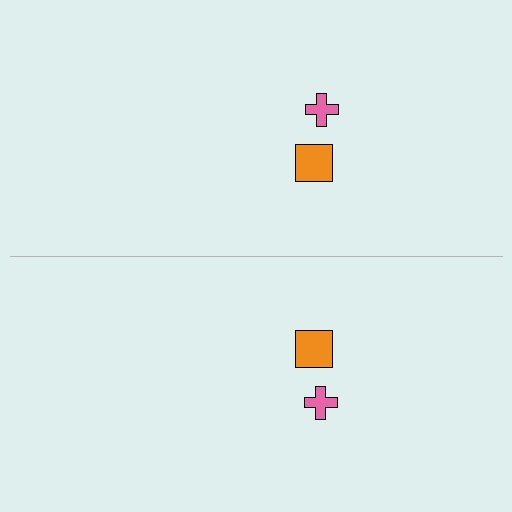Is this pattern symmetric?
Yes, this pattern has bilateral (reflection) symmetry.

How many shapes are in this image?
There are 4 shapes in this image.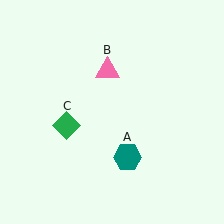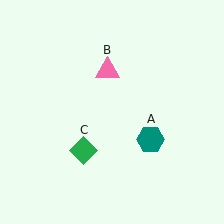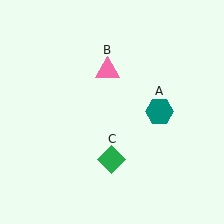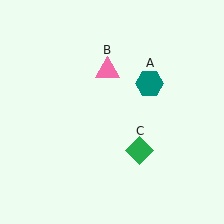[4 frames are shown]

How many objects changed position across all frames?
2 objects changed position: teal hexagon (object A), green diamond (object C).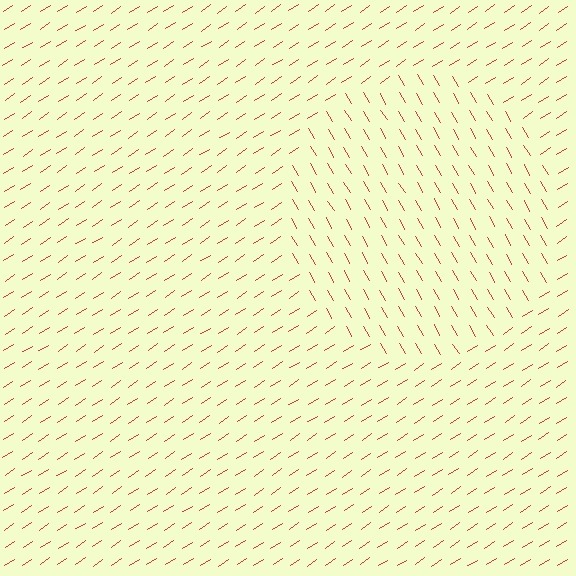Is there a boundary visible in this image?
Yes, there is a texture boundary formed by a change in line orientation.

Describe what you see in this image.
The image is filled with small red line segments. A circle region in the image has lines oriented differently from the surrounding lines, creating a visible texture boundary.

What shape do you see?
I see a circle.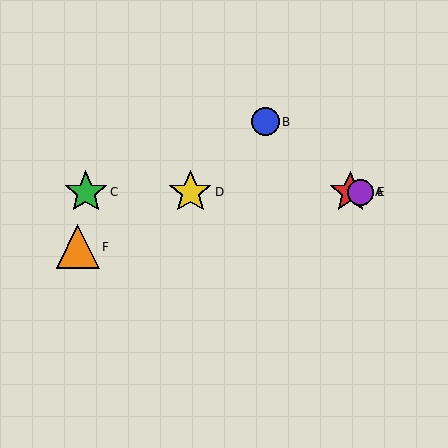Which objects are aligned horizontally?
Objects A, C, D, E are aligned horizontally.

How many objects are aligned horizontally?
4 objects (A, C, D, E) are aligned horizontally.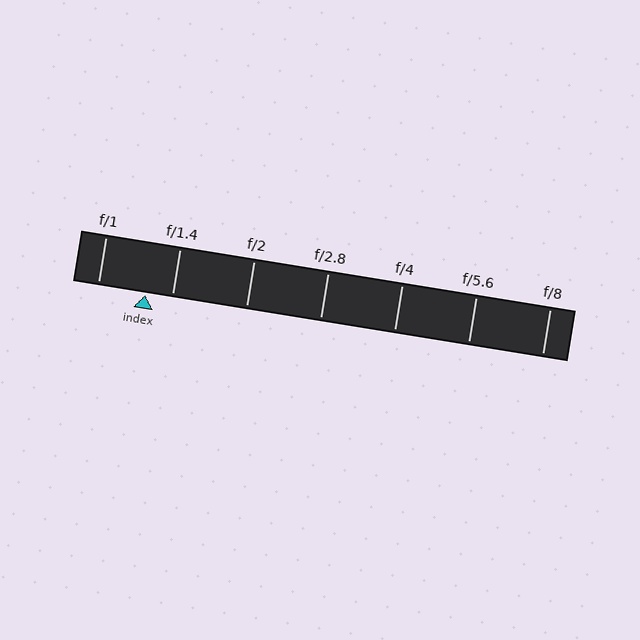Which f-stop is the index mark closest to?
The index mark is closest to f/1.4.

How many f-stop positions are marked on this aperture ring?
There are 7 f-stop positions marked.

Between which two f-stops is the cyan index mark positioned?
The index mark is between f/1 and f/1.4.